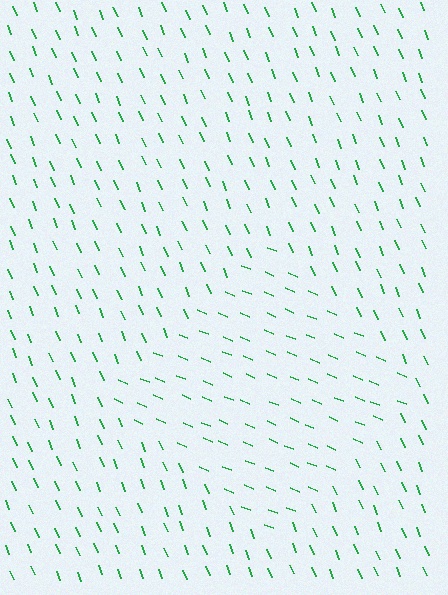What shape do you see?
I see a diamond.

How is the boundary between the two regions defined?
The boundary is defined purely by a change in line orientation (approximately 45 degrees difference). All lines are the same color and thickness.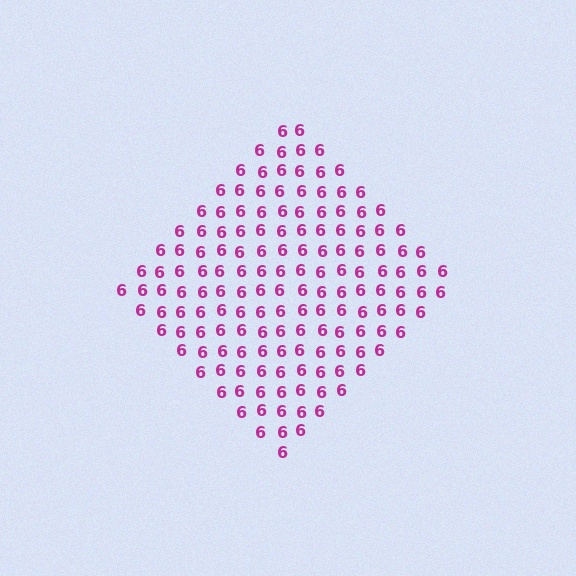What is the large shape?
The large shape is a diamond.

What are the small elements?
The small elements are digit 6's.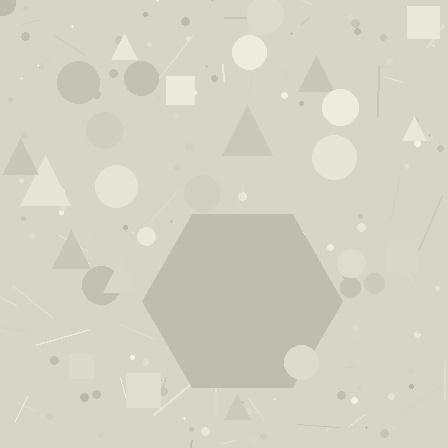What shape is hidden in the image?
A hexagon is hidden in the image.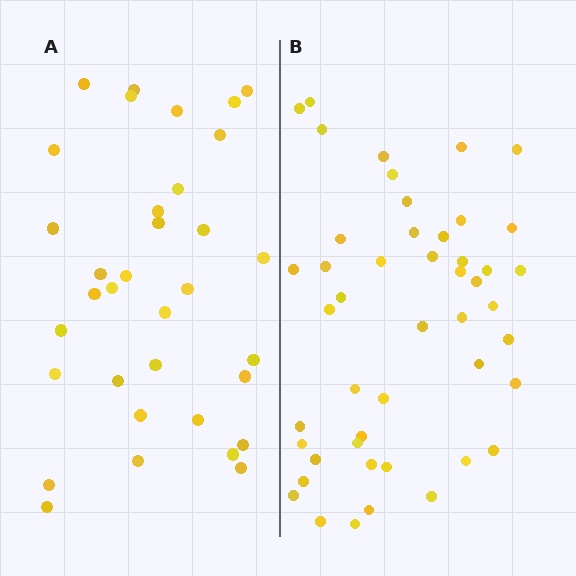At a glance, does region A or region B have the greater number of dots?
Region B (the right region) has more dots.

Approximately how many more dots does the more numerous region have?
Region B has approximately 15 more dots than region A.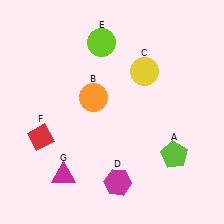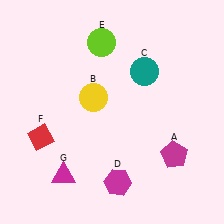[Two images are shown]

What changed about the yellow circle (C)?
In Image 1, C is yellow. In Image 2, it changed to teal.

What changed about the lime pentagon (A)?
In Image 1, A is lime. In Image 2, it changed to magenta.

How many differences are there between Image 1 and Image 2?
There are 3 differences between the two images.